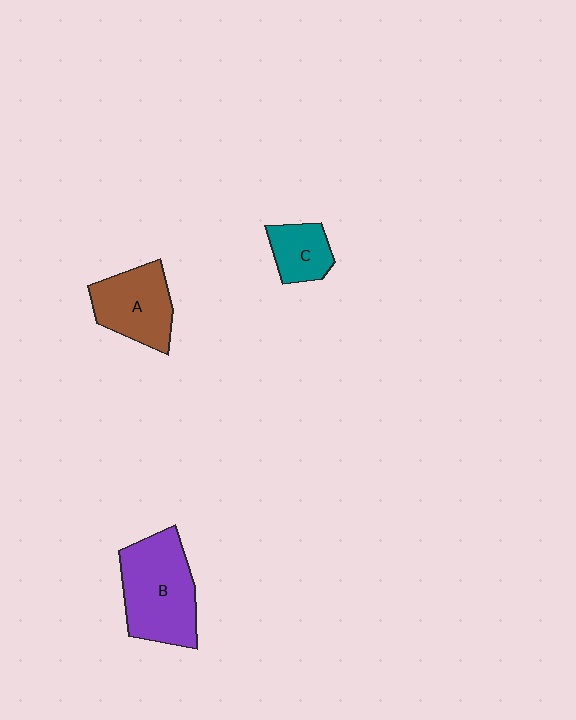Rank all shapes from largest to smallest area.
From largest to smallest: B (purple), A (brown), C (teal).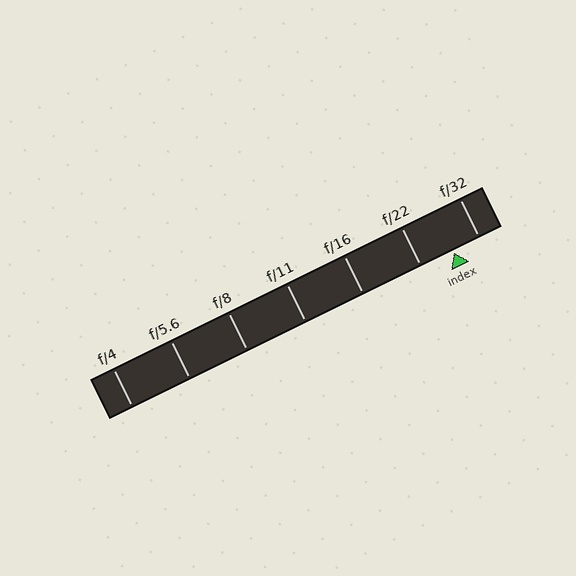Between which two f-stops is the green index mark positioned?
The index mark is between f/22 and f/32.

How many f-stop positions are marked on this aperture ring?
There are 7 f-stop positions marked.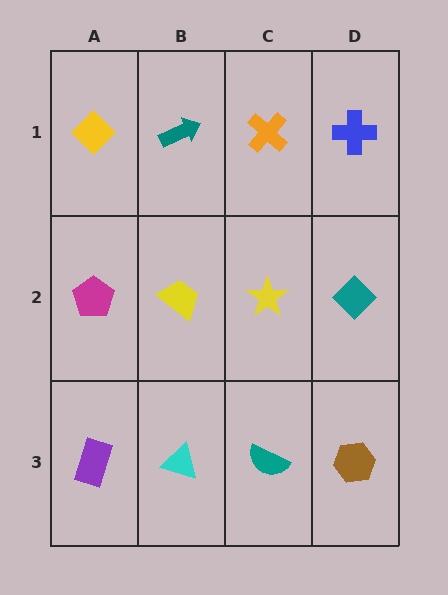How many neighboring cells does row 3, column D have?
2.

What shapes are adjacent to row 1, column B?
A yellow trapezoid (row 2, column B), a yellow diamond (row 1, column A), an orange cross (row 1, column C).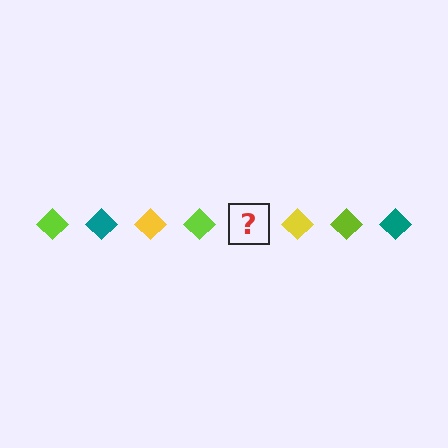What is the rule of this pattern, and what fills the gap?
The rule is that the pattern cycles through lime, teal, yellow diamonds. The gap should be filled with a teal diamond.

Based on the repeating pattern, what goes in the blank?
The blank should be a teal diamond.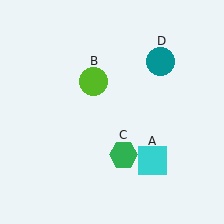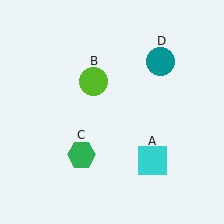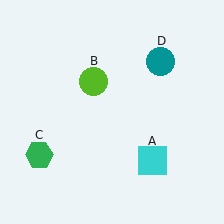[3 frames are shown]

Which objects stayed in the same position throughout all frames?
Cyan square (object A) and lime circle (object B) and teal circle (object D) remained stationary.